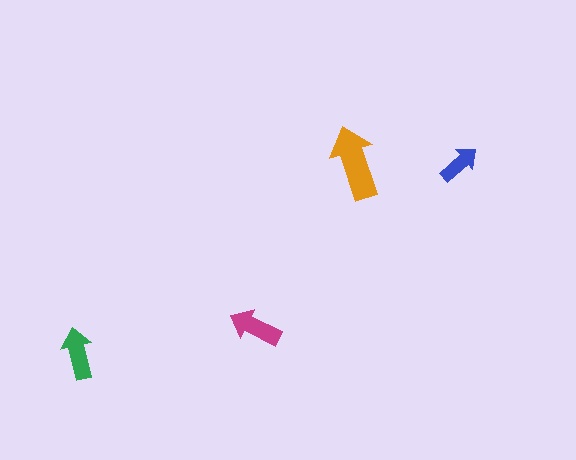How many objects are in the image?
There are 4 objects in the image.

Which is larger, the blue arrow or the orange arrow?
The orange one.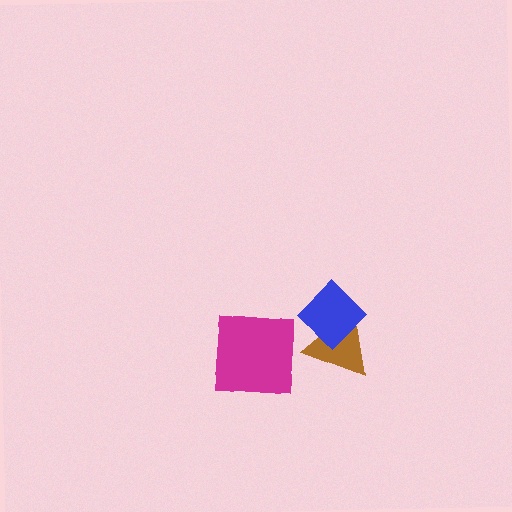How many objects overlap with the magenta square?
0 objects overlap with the magenta square.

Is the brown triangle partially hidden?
Yes, it is partially covered by another shape.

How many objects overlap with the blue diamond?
1 object overlaps with the blue diamond.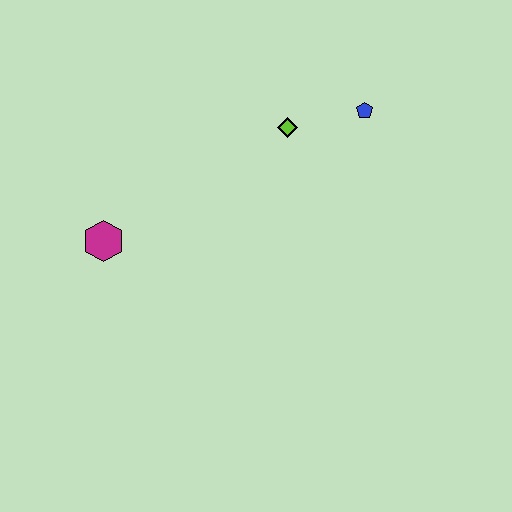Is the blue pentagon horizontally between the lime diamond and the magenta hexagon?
No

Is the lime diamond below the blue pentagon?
Yes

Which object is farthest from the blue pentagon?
The magenta hexagon is farthest from the blue pentagon.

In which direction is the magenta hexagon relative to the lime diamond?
The magenta hexagon is to the left of the lime diamond.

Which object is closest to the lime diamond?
The blue pentagon is closest to the lime diamond.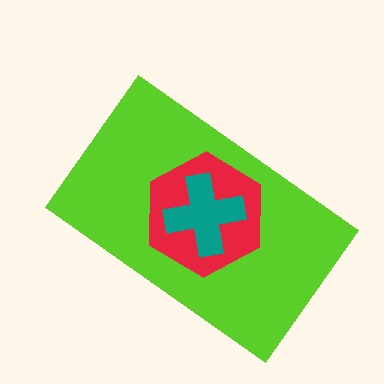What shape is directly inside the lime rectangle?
The red hexagon.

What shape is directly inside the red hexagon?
The teal cross.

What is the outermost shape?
The lime rectangle.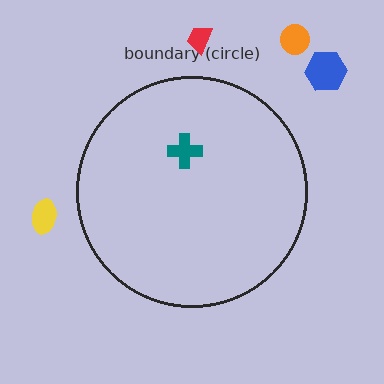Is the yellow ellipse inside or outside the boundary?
Outside.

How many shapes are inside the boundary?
1 inside, 4 outside.